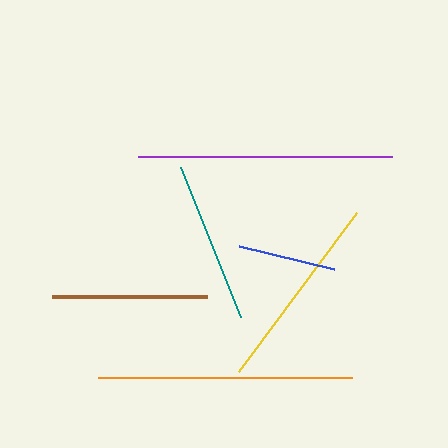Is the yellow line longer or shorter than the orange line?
The orange line is longer than the yellow line.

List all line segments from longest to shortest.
From longest to shortest: orange, purple, yellow, teal, brown, blue.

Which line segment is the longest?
The orange line is the longest at approximately 254 pixels.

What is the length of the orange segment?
The orange segment is approximately 254 pixels long.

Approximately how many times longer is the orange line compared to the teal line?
The orange line is approximately 1.6 times the length of the teal line.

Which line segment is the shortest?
The blue line is the shortest at approximately 99 pixels.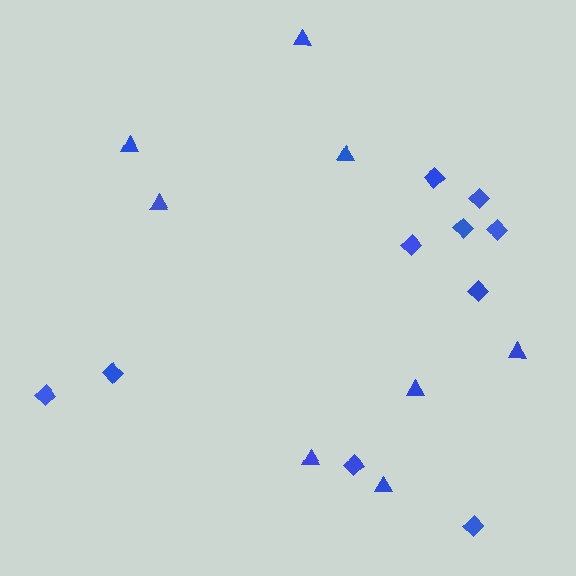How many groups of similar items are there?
There are 2 groups: one group of diamonds (10) and one group of triangles (8).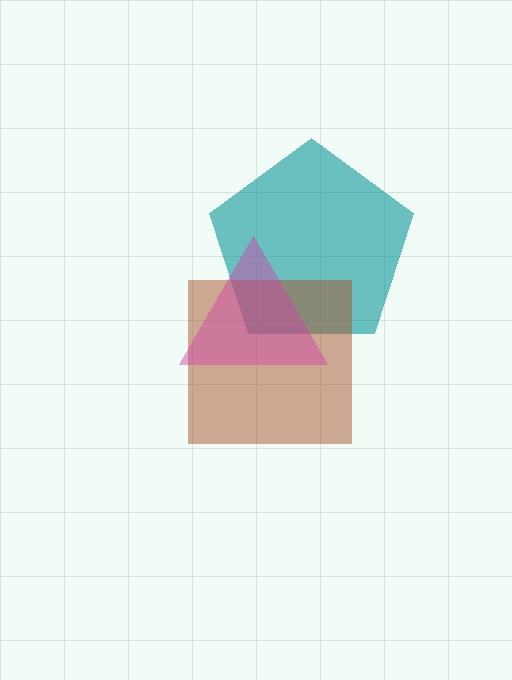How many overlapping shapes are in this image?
There are 3 overlapping shapes in the image.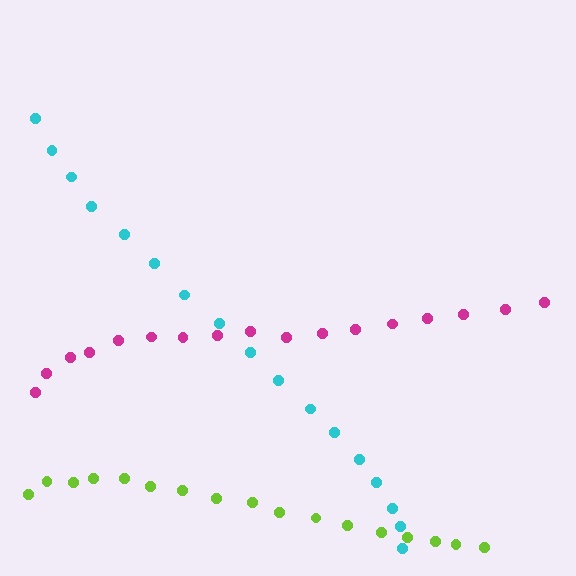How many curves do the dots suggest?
There are 3 distinct paths.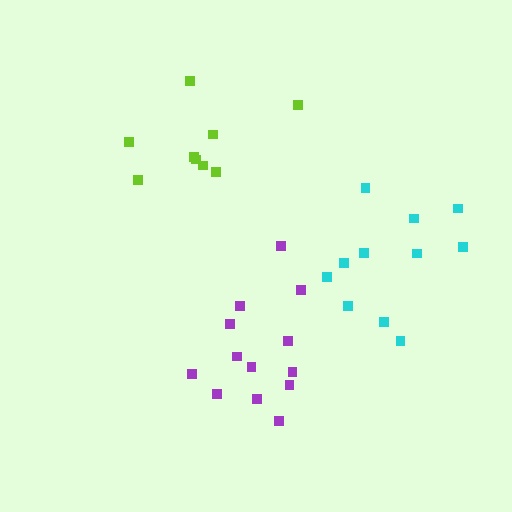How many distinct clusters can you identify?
There are 3 distinct clusters.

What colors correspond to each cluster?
The clusters are colored: cyan, purple, lime.